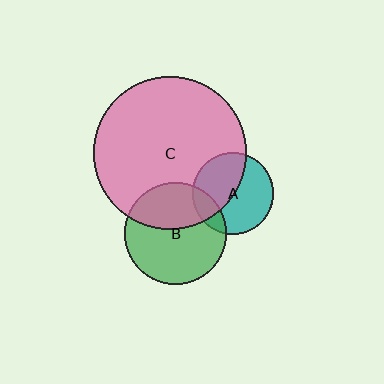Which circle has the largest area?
Circle C (pink).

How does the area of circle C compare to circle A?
Approximately 3.5 times.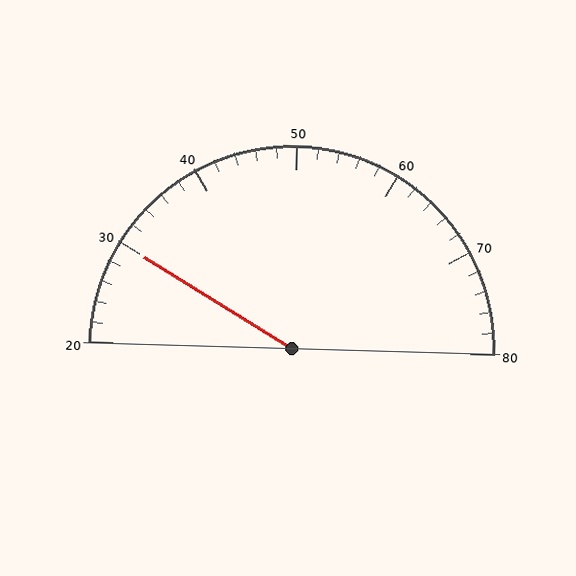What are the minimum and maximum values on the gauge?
The gauge ranges from 20 to 80.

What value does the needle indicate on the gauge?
The needle indicates approximately 30.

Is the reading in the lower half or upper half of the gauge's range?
The reading is in the lower half of the range (20 to 80).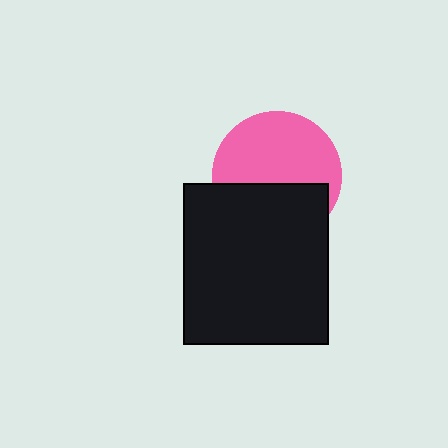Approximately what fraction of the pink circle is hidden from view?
Roughly 41% of the pink circle is hidden behind the black rectangle.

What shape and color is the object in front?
The object in front is a black rectangle.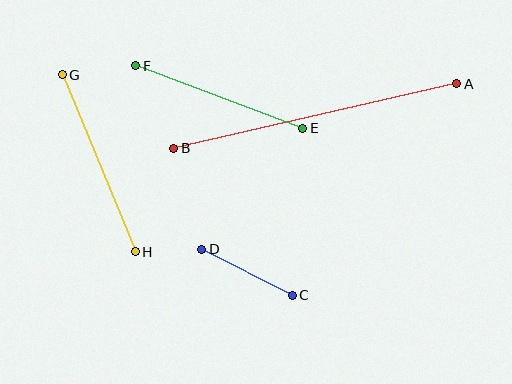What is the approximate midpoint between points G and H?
The midpoint is at approximately (99, 163) pixels.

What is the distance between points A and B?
The distance is approximately 291 pixels.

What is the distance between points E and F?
The distance is approximately 179 pixels.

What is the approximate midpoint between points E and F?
The midpoint is at approximately (219, 97) pixels.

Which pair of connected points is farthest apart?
Points A and B are farthest apart.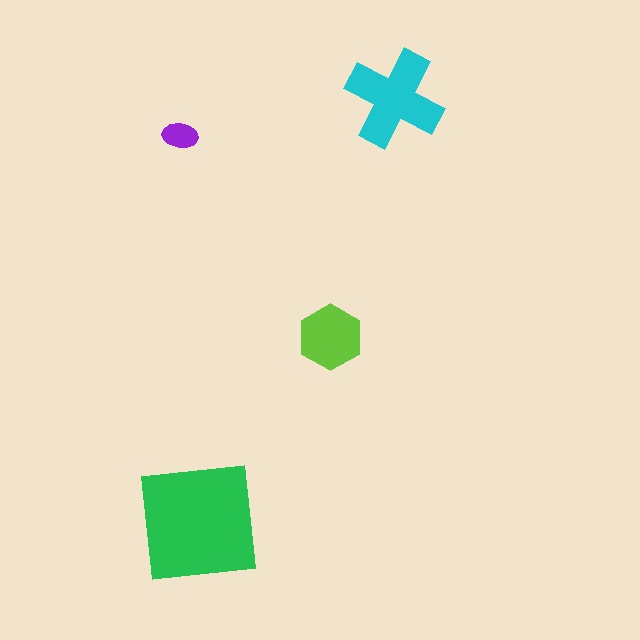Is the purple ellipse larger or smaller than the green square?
Smaller.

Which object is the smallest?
The purple ellipse.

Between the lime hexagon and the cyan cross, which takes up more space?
The cyan cross.